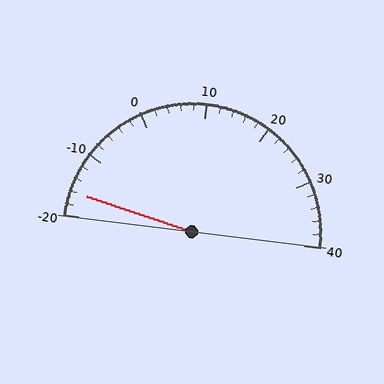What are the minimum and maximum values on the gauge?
The gauge ranges from -20 to 40.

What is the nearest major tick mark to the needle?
The nearest major tick mark is -20.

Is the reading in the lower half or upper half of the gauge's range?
The reading is in the lower half of the range (-20 to 40).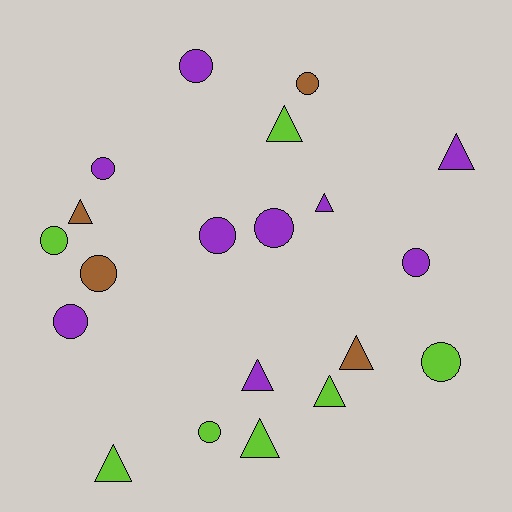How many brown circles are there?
There are 2 brown circles.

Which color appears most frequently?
Purple, with 9 objects.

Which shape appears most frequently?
Circle, with 11 objects.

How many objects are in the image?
There are 20 objects.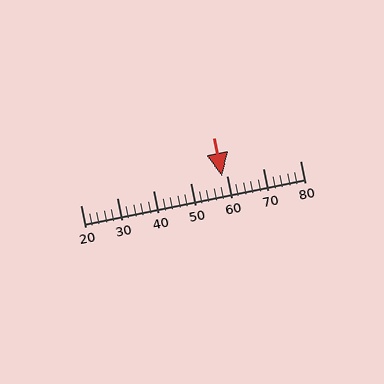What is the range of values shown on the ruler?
The ruler shows values from 20 to 80.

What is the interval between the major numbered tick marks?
The major tick marks are spaced 10 units apart.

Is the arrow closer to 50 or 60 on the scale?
The arrow is closer to 60.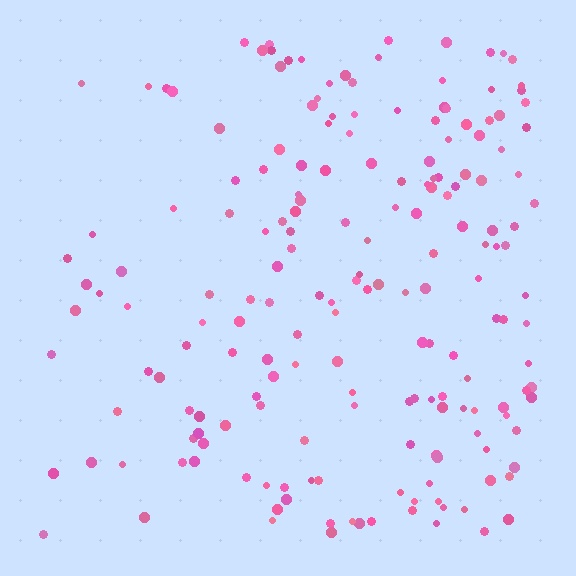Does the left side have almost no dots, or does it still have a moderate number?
Still a moderate number, just noticeably fewer than the right.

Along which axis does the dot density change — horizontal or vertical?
Horizontal.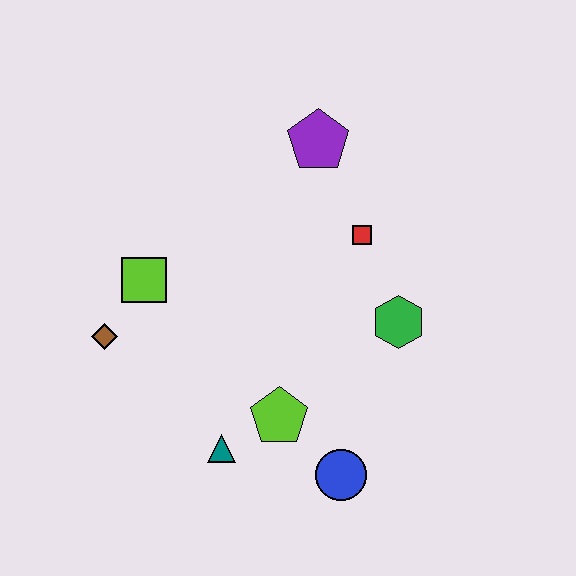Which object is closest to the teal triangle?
The lime pentagon is closest to the teal triangle.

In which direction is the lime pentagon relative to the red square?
The lime pentagon is below the red square.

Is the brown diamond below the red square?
Yes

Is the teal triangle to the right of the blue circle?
No